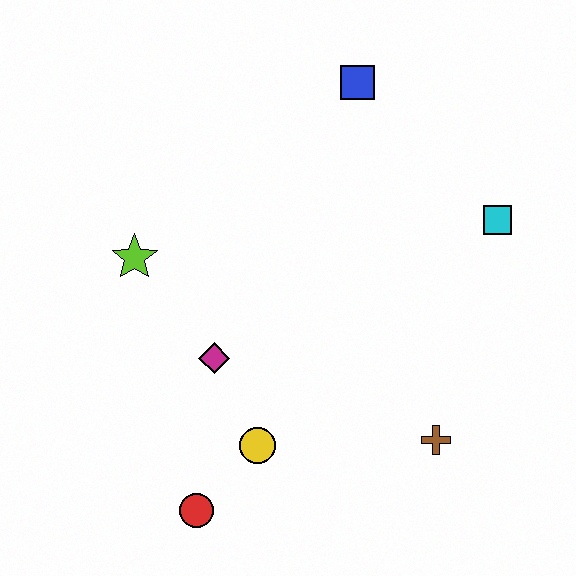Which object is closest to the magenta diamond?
The yellow circle is closest to the magenta diamond.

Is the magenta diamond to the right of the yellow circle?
No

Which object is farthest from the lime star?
The cyan square is farthest from the lime star.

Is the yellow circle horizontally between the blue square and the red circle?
Yes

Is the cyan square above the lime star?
Yes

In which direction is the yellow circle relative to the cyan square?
The yellow circle is to the left of the cyan square.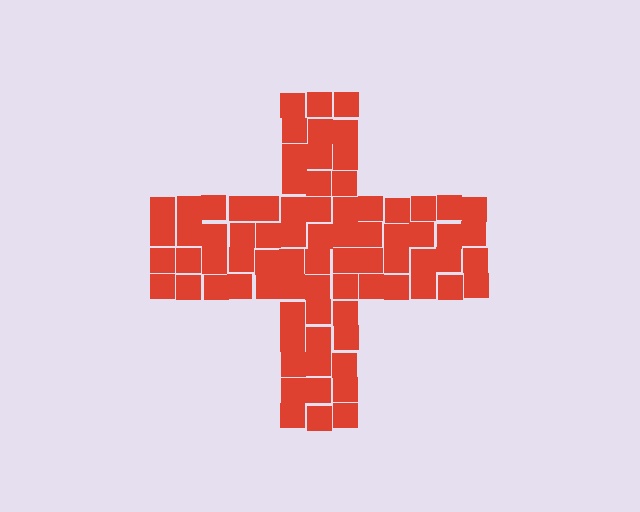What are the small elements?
The small elements are squares.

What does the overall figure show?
The overall figure shows a cross.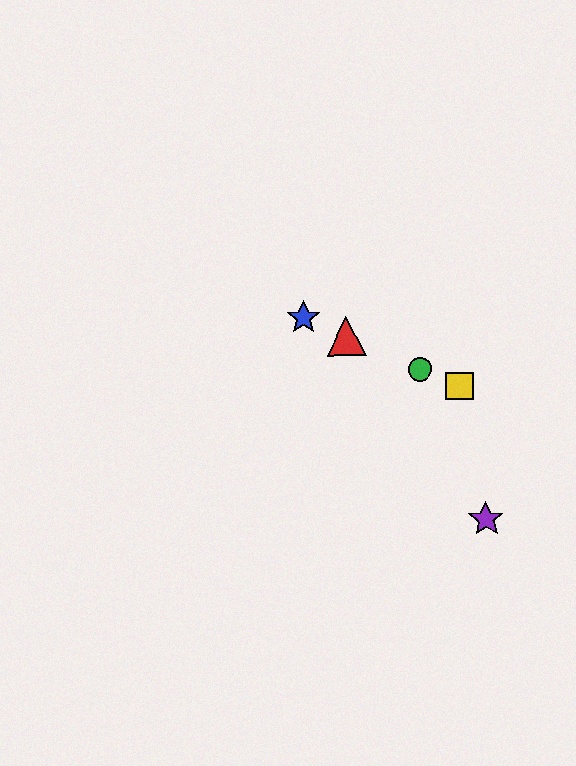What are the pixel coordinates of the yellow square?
The yellow square is at (460, 386).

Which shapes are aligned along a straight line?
The red triangle, the blue star, the green circle, the yellow square are aligned along a straight line.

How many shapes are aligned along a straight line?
4 shapes (the red triangle, the blue star, the green circle, the yellow square) are aligned along a straight line.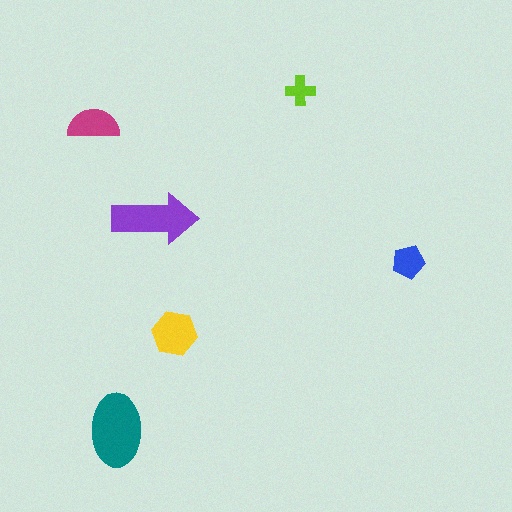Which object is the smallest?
The lime cross.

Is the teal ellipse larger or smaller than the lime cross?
Larger.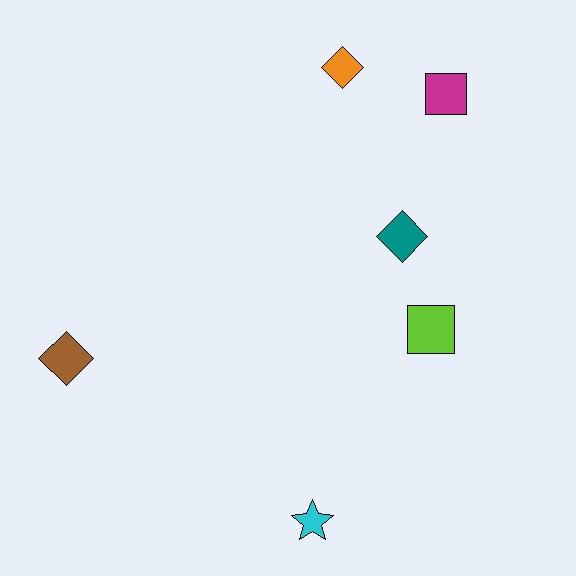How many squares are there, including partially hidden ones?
There are 2 squares.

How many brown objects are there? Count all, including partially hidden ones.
There is 1 brown object.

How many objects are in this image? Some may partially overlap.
There are 6 objects.